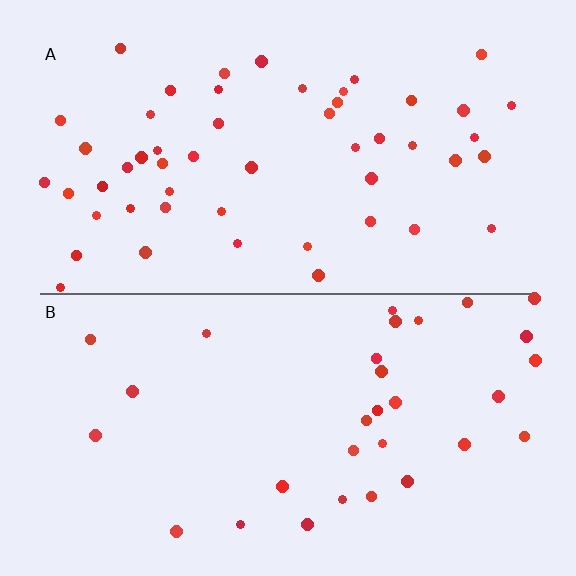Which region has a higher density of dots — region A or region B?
A (the top).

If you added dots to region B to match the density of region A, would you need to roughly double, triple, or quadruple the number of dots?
Approximately double.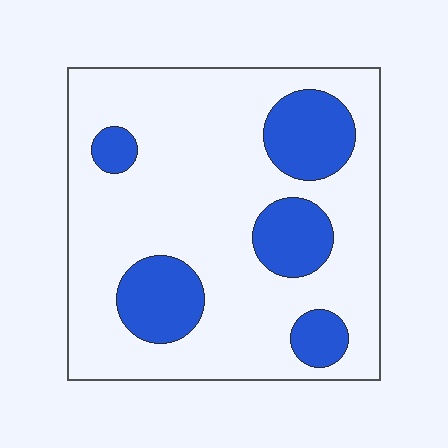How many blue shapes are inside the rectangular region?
5.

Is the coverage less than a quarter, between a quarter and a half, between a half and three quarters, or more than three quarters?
Less than a quarter.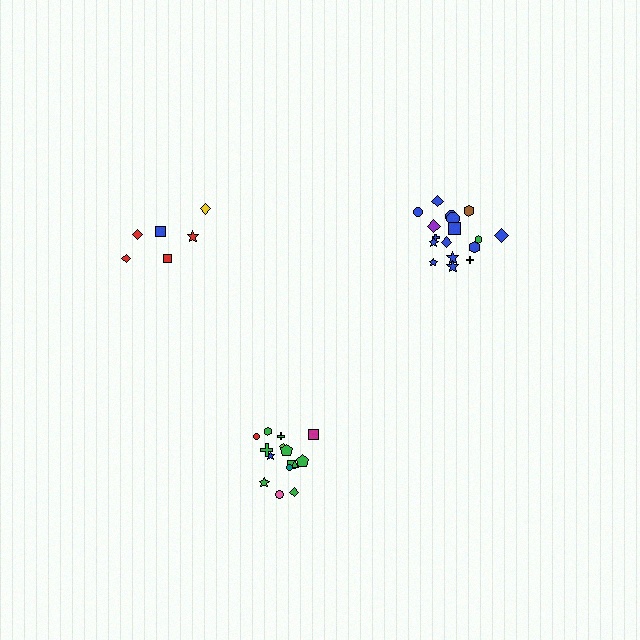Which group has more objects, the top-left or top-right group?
The top-right group.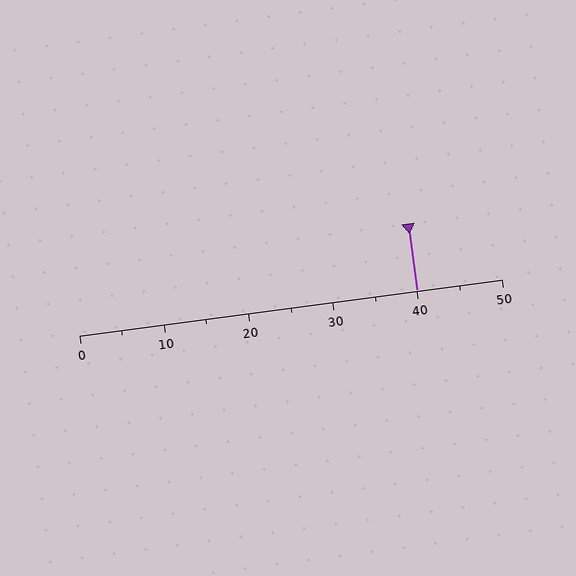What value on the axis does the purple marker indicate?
The marker indicates approximately 40.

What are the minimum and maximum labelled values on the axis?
The axis runs from 0 to 50.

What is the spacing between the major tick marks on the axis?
The major ticks are spaced 10 apart.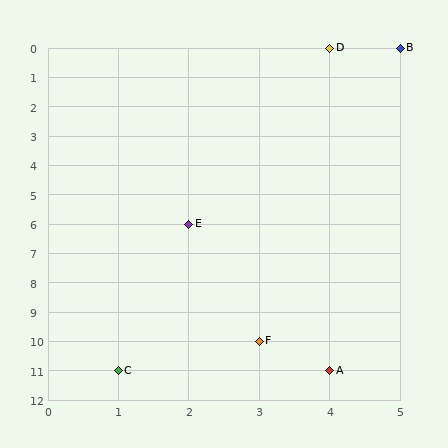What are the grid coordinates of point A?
Point A is at grid coordinates (4, 11).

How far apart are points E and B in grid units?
Points E and B are 3 columns and 6 rows apart (about 6.7 grid units diagonally).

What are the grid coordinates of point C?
Point C is at grid coordinates (1, 11).